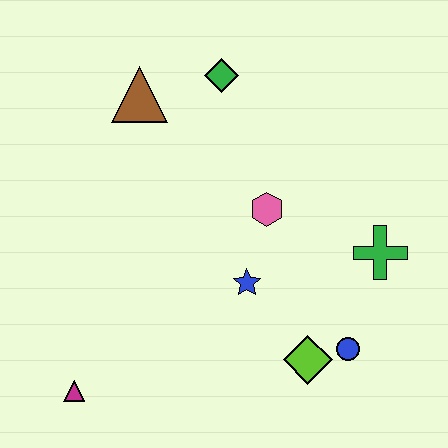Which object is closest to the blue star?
The pink hexagon is closest to the blue star.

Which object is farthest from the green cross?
The magenta triangle is farthest from the green cross.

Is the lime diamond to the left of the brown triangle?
No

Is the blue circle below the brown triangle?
Yes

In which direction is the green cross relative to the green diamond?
The green cross is below the green diamond.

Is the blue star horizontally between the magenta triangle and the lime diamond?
Yes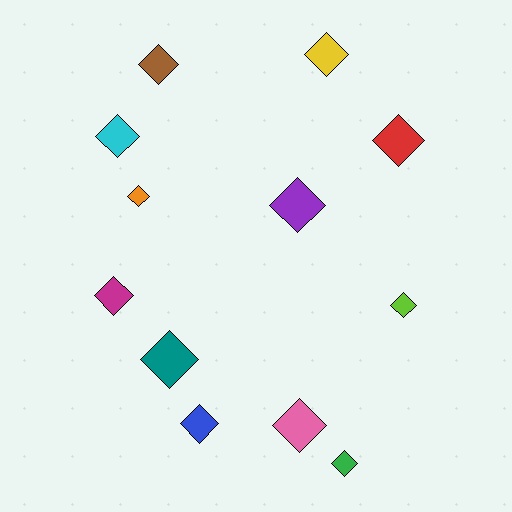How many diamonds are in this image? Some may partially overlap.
There are 12 diamonds.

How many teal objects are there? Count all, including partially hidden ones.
There is 1 teal object.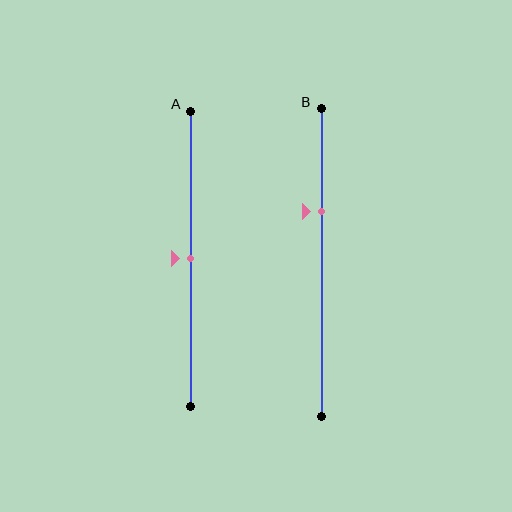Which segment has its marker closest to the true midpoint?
Segment A has its marker closest to the true midpoint.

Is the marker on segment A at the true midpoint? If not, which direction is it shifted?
Yes, the marker on segment A is at the true midpoint.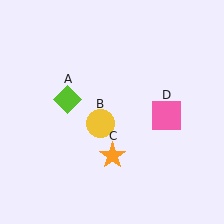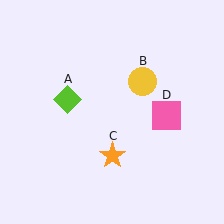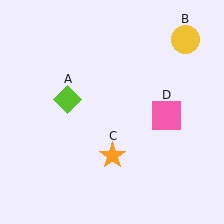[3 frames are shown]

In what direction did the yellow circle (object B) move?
The yellow circle (object B) moved up and to the right.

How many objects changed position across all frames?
1 object changed position: yellow circle (object B).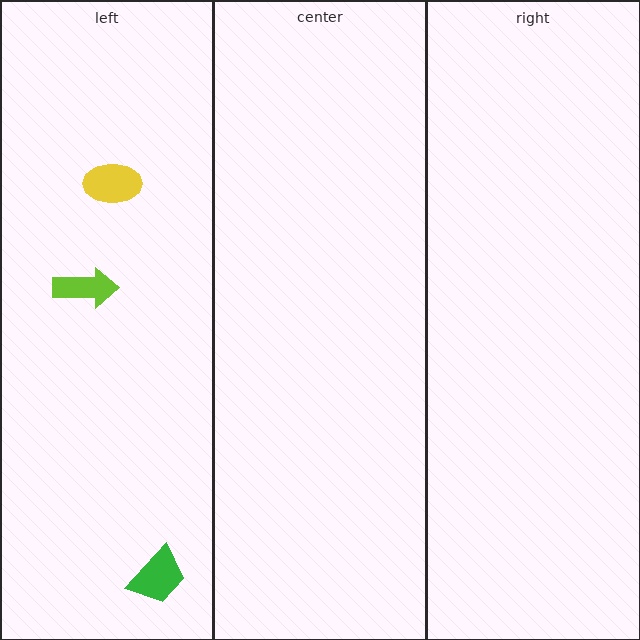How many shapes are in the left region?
3.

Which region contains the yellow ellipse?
The left region.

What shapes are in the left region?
The green trapezoid, the lime arrow, the yellow ellipse.